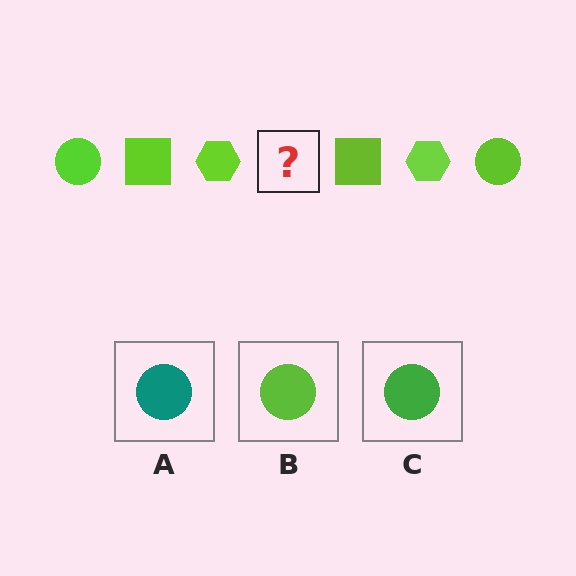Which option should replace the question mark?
Option B.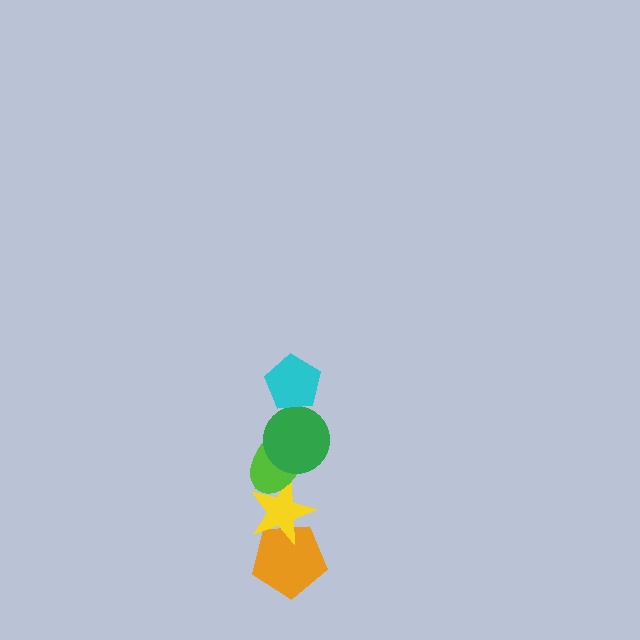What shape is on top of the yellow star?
The lime ellipse is on top of the yellow star.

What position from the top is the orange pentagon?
The orange pentagon is 5th from the top.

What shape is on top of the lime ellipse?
The green circle is on top of the lime ellipse.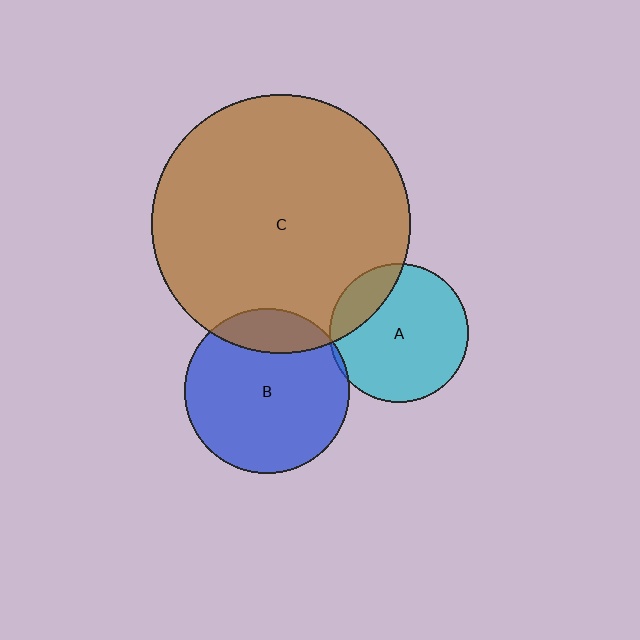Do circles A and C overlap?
Yes.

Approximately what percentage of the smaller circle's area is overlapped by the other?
Approximately 20%.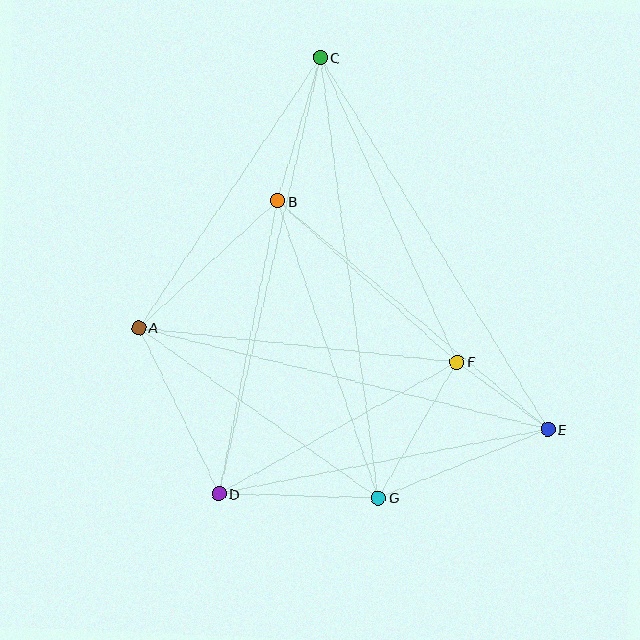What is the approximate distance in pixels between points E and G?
The distance between E and G is approximately 183 pixels.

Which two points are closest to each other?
Points E and F are closest to each other.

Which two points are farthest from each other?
Points C and D are farthest from each other.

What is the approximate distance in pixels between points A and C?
The distance between A and C is approximately 326 pixels.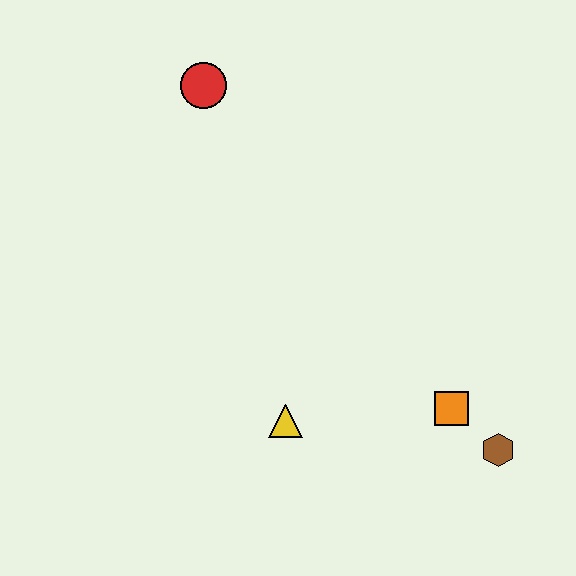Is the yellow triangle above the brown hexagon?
Yes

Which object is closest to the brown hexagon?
The orange square is closest to the brown hexagon.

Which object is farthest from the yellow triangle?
The red circle is farthest from the yellow triangle.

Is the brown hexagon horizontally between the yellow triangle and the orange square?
No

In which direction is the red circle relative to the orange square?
The red circle is above the orange square.